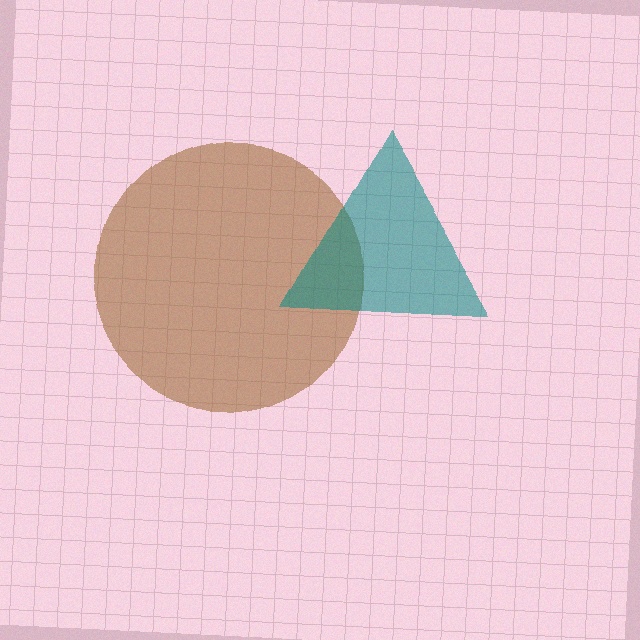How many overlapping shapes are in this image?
There are 2 overlapping shapes in the image.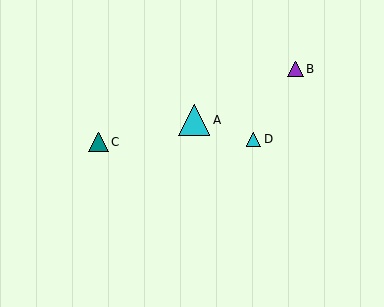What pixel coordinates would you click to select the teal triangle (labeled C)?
Click at (99, 142) to select the teal triangle C.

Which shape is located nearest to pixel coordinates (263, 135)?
The cyan triangle (labeled D) at (253, 139) is nearest to that location.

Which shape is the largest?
The cyan triangle (labeled A) is the largest.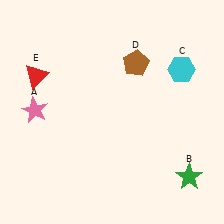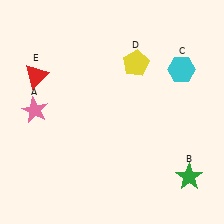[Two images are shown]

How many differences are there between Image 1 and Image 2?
There is 1 difference between the two images.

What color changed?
The pentagon (D) changed from brown in Image 1 to yellow in Image 2.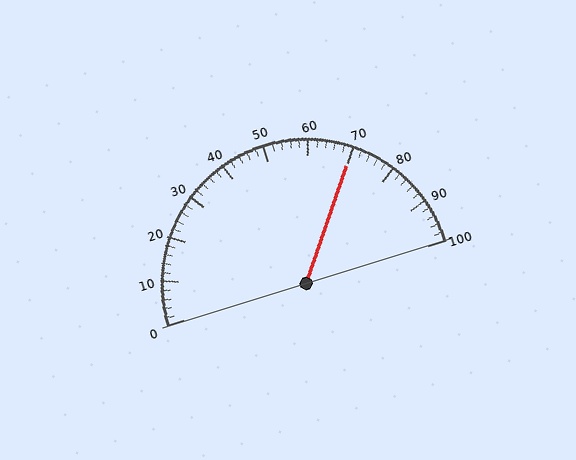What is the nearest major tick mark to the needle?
The nearest major tick mark is 70.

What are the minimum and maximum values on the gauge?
The gauge ranges from 0 to 100.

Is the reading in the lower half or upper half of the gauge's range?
The reading is in the upper half of the range (0 to 100).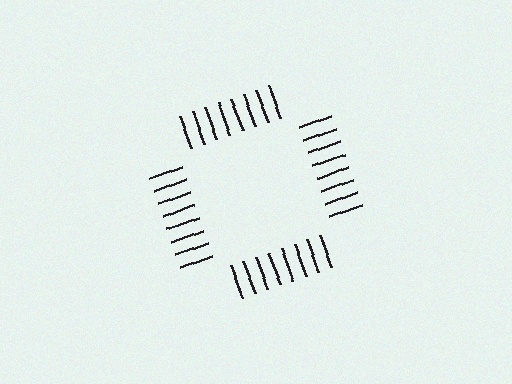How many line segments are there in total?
32 — 8 along each of the 4 edges.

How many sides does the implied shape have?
4 sides — the line-ends trace a square.